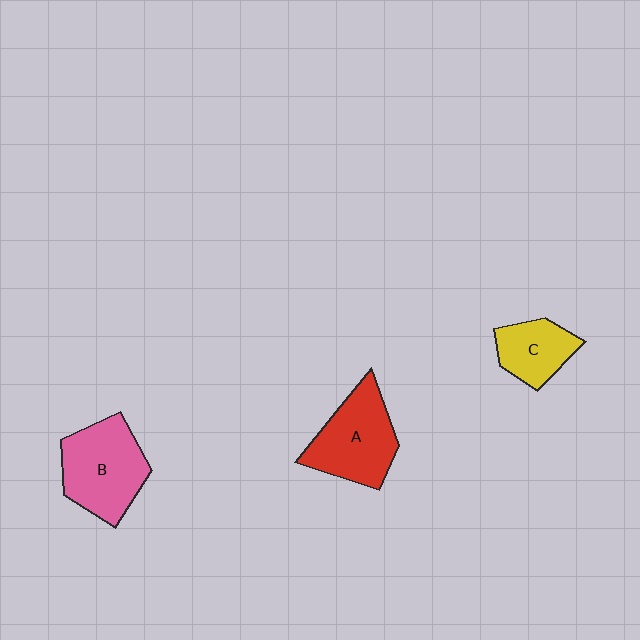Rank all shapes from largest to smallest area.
From largest to smallest: B (pink), A (red), C (yellow).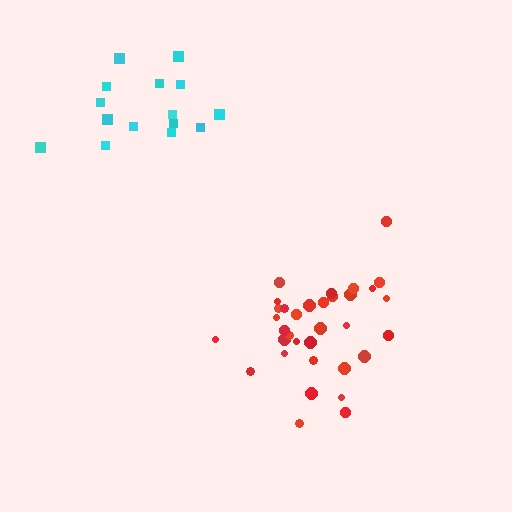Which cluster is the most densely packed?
Red.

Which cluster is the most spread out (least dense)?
Cyan.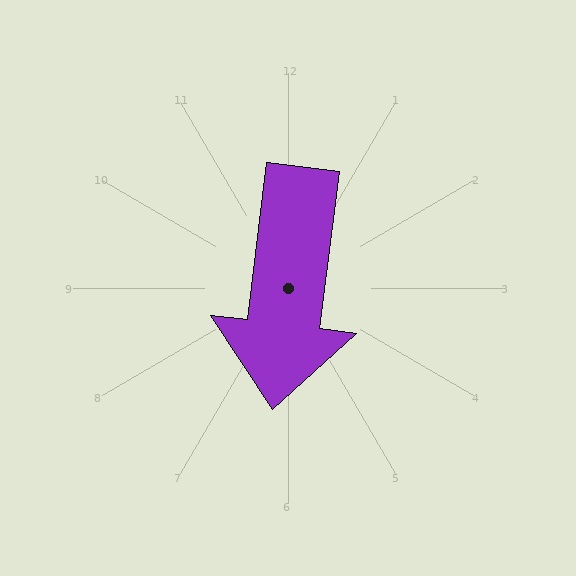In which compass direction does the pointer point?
South.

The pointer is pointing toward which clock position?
Roughly 6 o'clock.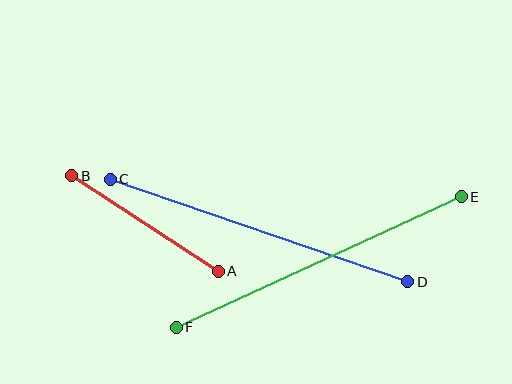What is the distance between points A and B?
The distance is approximately 175 pixels.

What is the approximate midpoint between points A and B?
The midpoint is at approximately (145, 224) pixels.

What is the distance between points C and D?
The distance is approximately 315 pixels.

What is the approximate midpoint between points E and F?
The midpoint is at approximately (319, 262) pixels.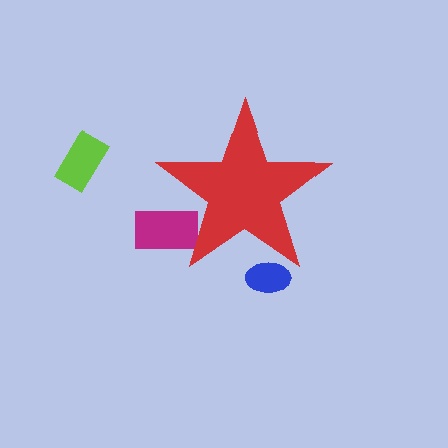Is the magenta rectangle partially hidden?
Yes, the magenta rectangle is partially hidden behind the red star.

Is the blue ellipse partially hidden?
Yes, the blue ellipse is partially hidden behind the red star.